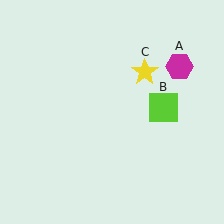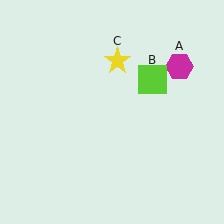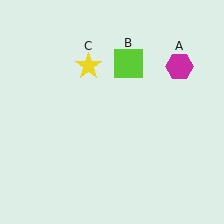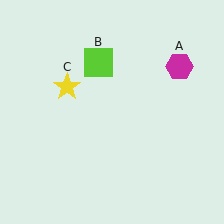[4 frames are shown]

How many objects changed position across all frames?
2 objects changed position: lime square (object B), yellow star (object C).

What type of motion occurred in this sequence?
The lime square (object B), yellow star (object C) rotated counterclockwise around the center of the scene.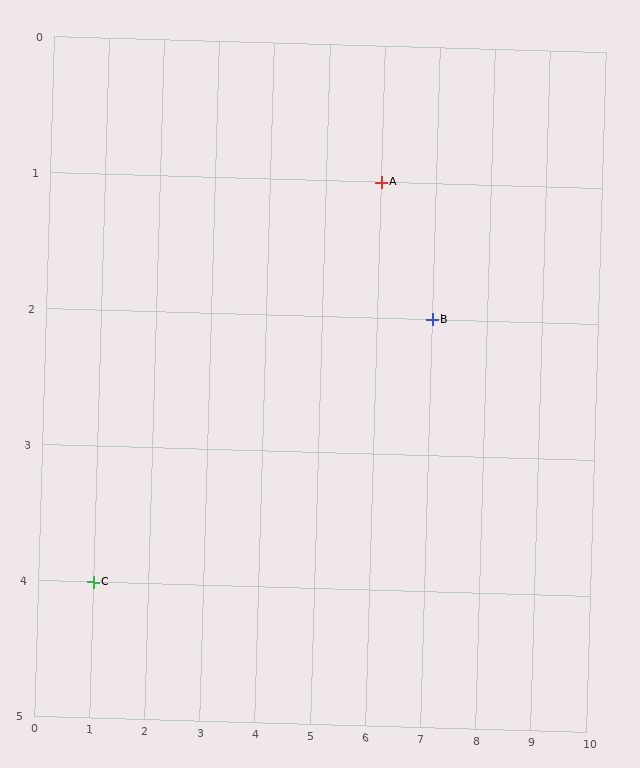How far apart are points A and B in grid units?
Points A and B are 1 column and 1 row apart (about 1.4 grid units diagonally).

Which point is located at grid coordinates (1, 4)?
Point C is at (1, 4).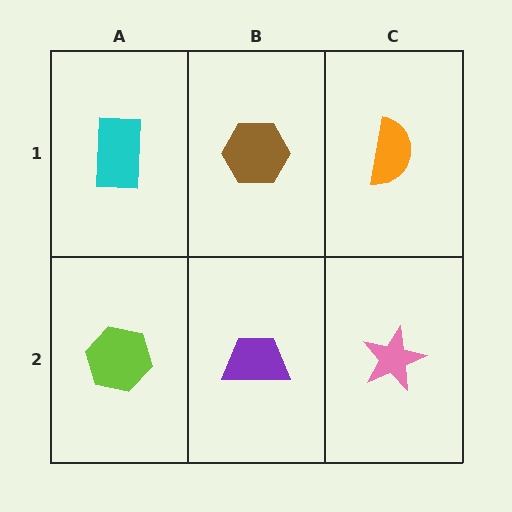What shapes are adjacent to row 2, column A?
A cyan rectangle (row 1, column A), a purple trapezoid (row 2, column B).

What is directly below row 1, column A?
A lime hexagon.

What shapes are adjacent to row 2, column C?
An orange semicircle (row 1, column C), a purple trapezoid (row 2, column B).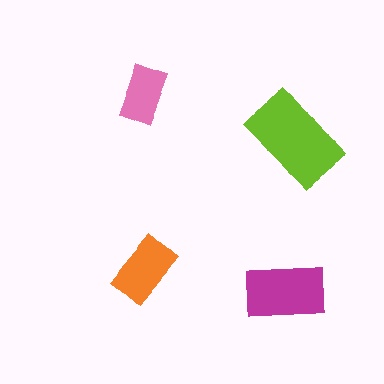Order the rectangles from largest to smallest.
the lime one, the magenta one, the orange one, the pink one.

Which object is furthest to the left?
The orange rectangle is leftmost.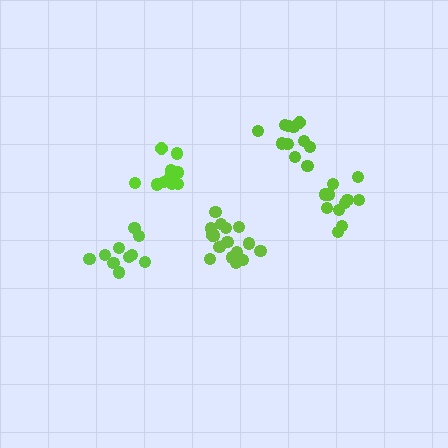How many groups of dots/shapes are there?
There are 5 groups.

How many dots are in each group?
Group 1: 16 dots, Group 2: 11 dots, Group 3: 11 dots, Group 4: 10 dots, Group 5: 11 dots (59 total).